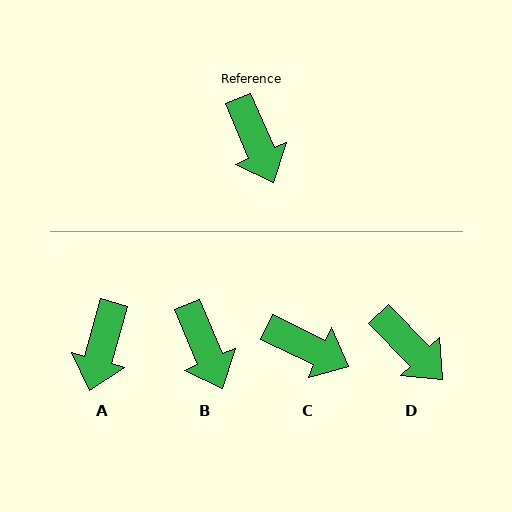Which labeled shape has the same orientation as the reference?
B.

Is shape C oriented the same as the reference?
No, it is off by about 42 degrees.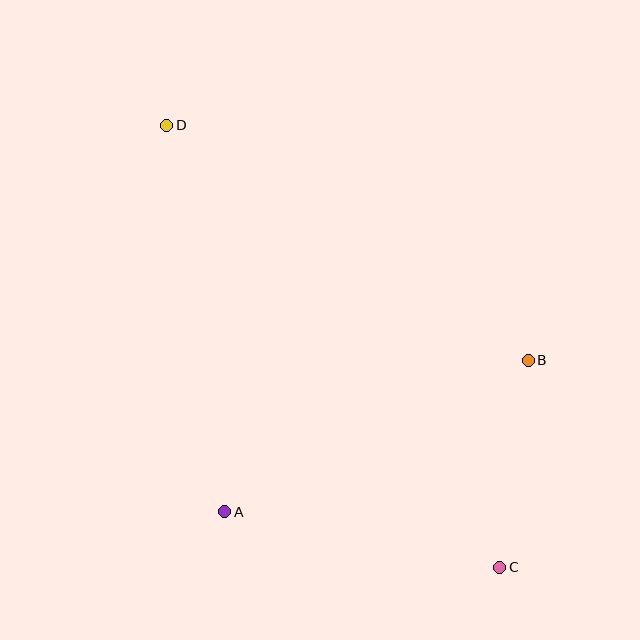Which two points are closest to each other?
Points B and C are closest to each other.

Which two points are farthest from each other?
Points C and D are farthest from each other.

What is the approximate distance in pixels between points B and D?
The distance between B and D is approximately 431 pixels.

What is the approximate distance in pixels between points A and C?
The distance between A and C is approximately 281 pixels.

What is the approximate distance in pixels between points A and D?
The distance between A and D is approximately 391 pixels.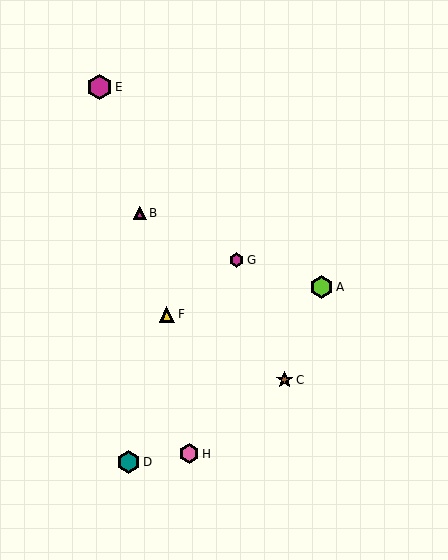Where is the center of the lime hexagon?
The center of the lime hexagon is at (321, 287).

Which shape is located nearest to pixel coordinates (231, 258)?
The magenta hexagon (labeled G) at (236, 260) is nearest to that location.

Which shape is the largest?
The magenta hexagon (labeled E) is the largest.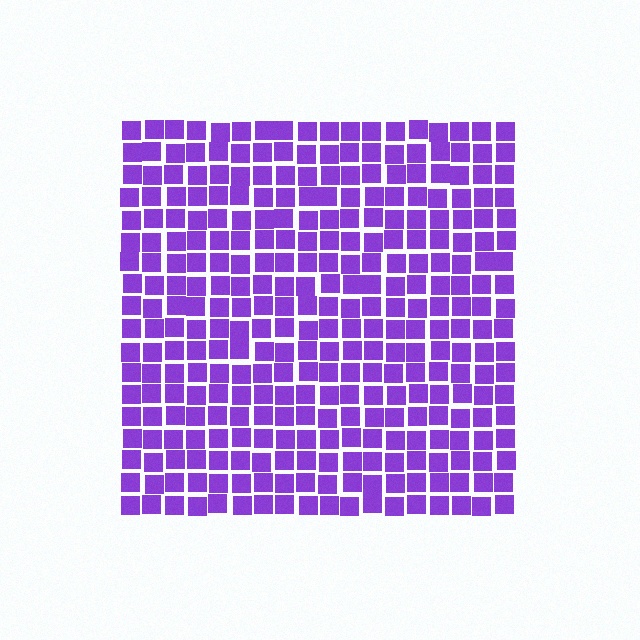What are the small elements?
The small elements are squares.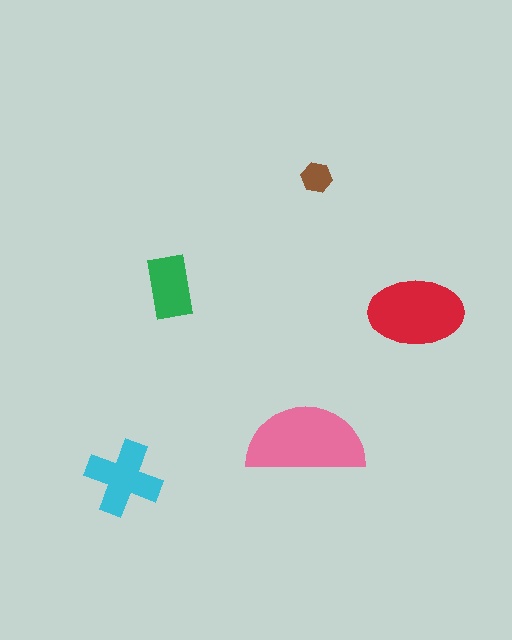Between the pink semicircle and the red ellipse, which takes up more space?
The pink semicircle.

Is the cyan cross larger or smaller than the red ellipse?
Smaller.